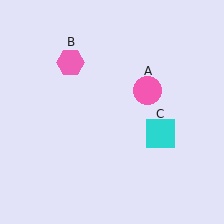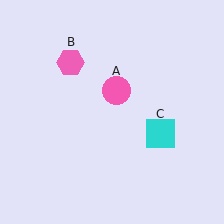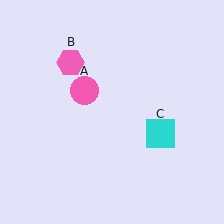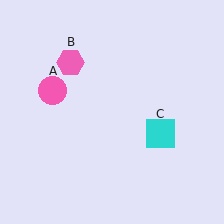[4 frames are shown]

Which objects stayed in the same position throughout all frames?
Pink hexagon (object B) and cyan square (object C) remained stationary.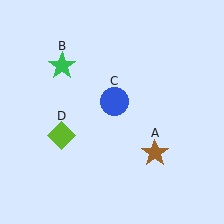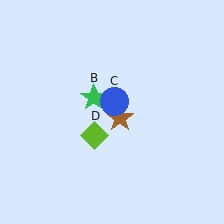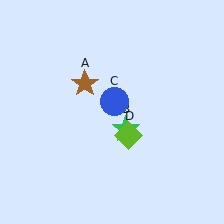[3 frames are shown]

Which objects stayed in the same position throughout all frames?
Blue circle (object C) remained stationary.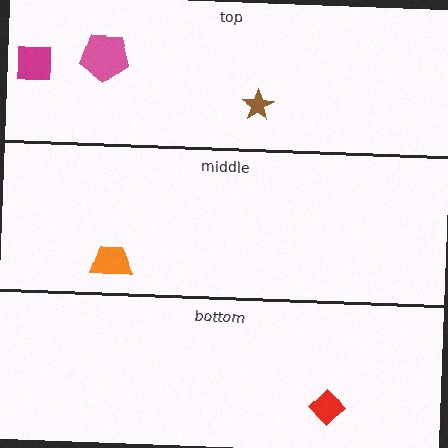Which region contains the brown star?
The top region.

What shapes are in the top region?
The brown star, the pink pentagon, the magenta square.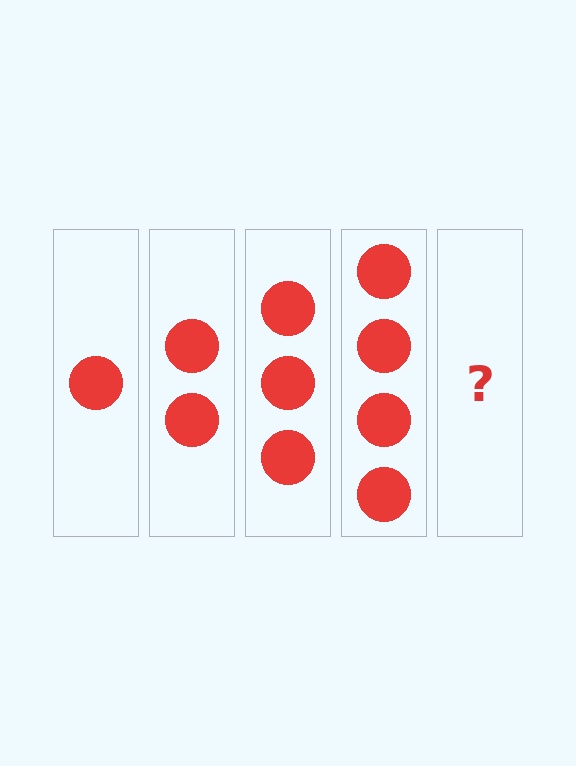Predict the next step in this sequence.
The next step is 5 circles.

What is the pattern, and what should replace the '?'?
The pattern is that each step adds one more circle. The '?' should be 5 circles.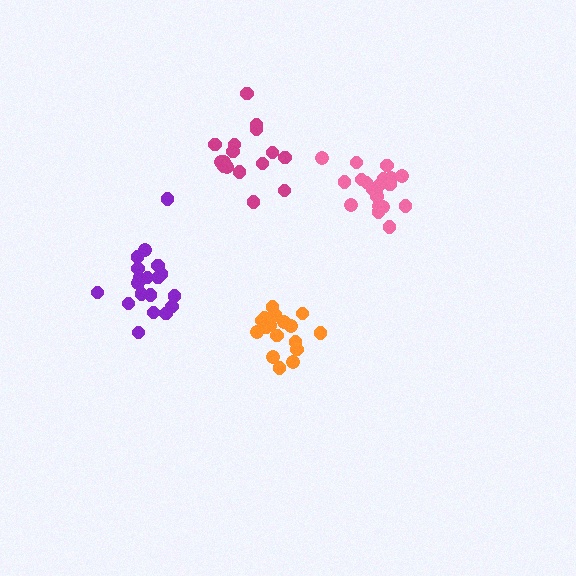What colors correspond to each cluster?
The clusters are colored: orange, purple, pink, magenta.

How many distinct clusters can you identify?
There are 4 distinct clusters.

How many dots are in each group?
Group 1: 18 dots, Group 2: 19 dots, Group 3: 20 dots, Group 4: 16 dots (73 total).